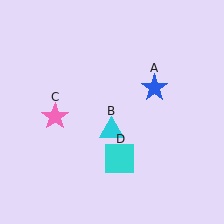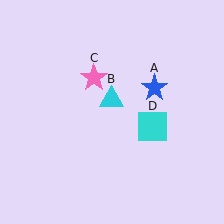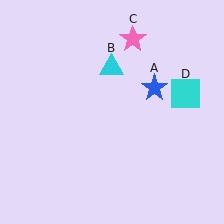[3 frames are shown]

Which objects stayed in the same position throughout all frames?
Blue star (object A) remained stationary.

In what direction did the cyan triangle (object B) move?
The cyan triangle (object B) moved up.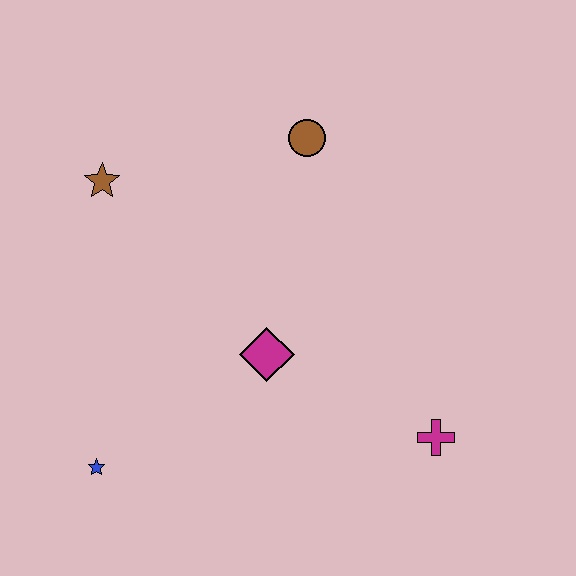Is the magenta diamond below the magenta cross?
No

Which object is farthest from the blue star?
The brown circle is farthest from the blue star.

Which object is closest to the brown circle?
The brown star is closest to the brown circle.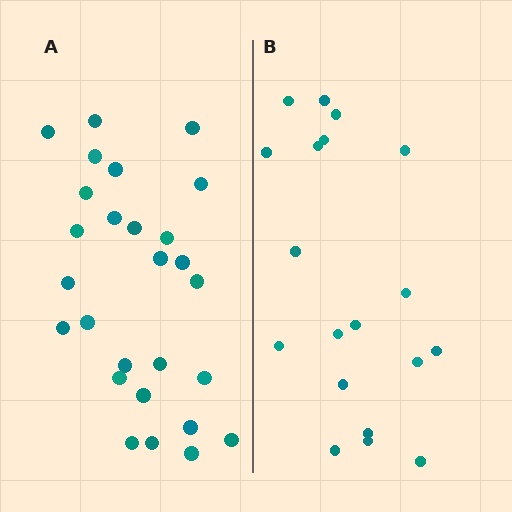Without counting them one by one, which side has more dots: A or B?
Region A (the left region) has more dots.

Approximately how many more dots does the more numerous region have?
Region A has roughly 8 or so more dots than region B.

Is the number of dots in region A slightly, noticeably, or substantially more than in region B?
Region A has noticeably more, but not dramatically so. The ratio is roughly 1.4 to 1.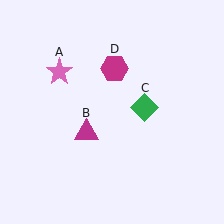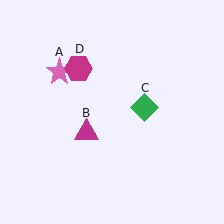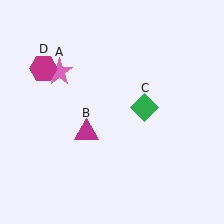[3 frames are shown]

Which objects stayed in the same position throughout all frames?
Pink star (object A) and magenta triangle (object B) and green diamond (object C) remained stationary.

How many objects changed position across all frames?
1 object changed position: magenta hexagon (object D).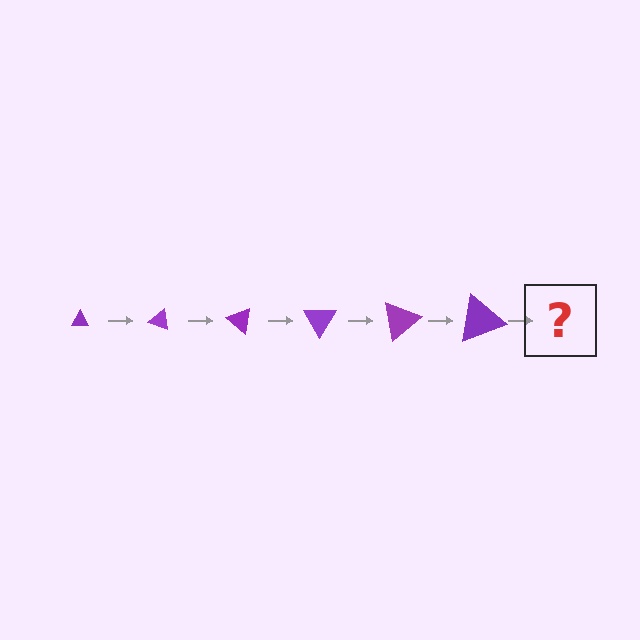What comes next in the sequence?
The next element should be a triangle, larger than the previous one and rotated 120 degrees from the start.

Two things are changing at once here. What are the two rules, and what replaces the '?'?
The two rules are that the triangle grows larger each step and it rotates 20 degrees each step. The '?' should be a triangle, larger than the previous one and rotated 120 degrees from the start.